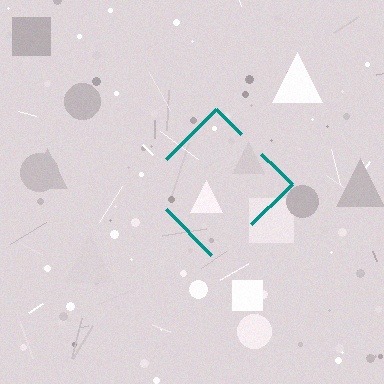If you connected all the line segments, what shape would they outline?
They would outline a diamond.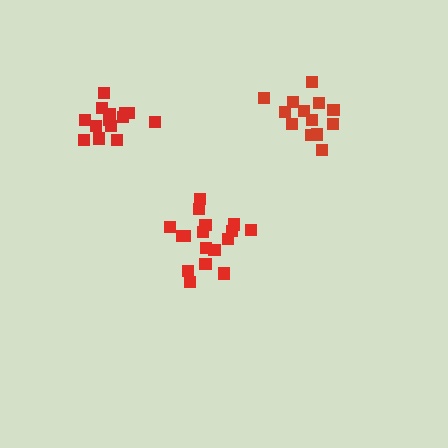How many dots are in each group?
Group 1: 17 dots, Group 2: 14 dots, Group 3: 13 dots (44 total).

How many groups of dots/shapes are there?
There are 3 groups.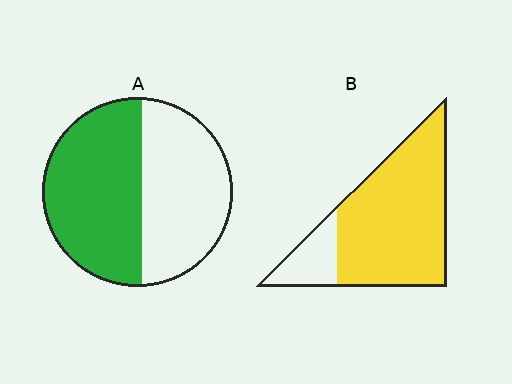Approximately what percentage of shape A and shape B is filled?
A is approximately 55% and B is approximately 80%.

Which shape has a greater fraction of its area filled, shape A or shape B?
Shape B.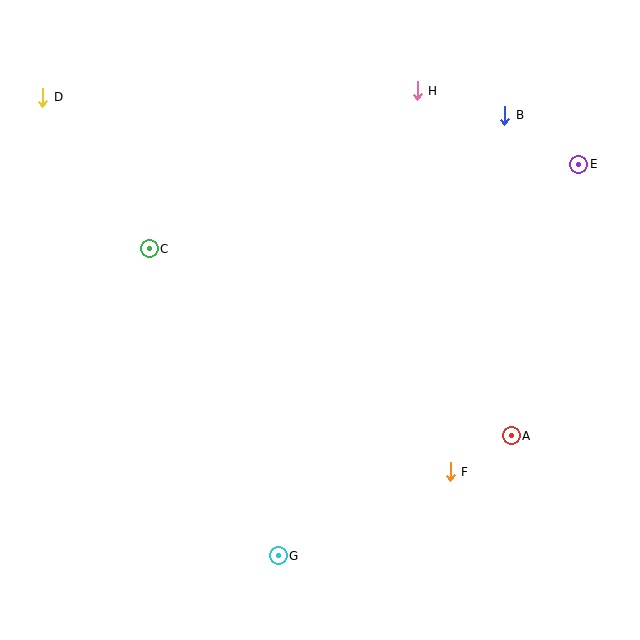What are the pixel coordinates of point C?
Point C is at (149, 249).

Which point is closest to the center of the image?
Point C at (149, 249) is closest to the center.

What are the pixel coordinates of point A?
Point A is at (511, 436).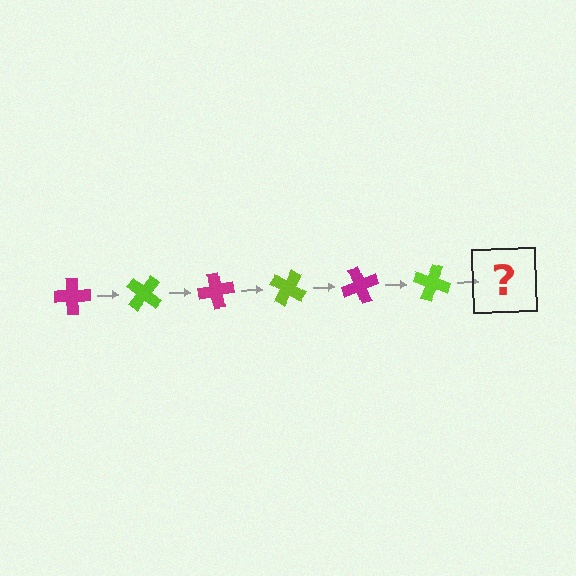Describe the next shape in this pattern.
It should be a magenta cross, rotated 240 degrees from the start.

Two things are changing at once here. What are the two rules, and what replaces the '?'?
The two rules are that it rotates 40 degrees each step and the color cycles through magenta and lime. The '?' should be a magenta cross, rotated 240 degrees from the start.